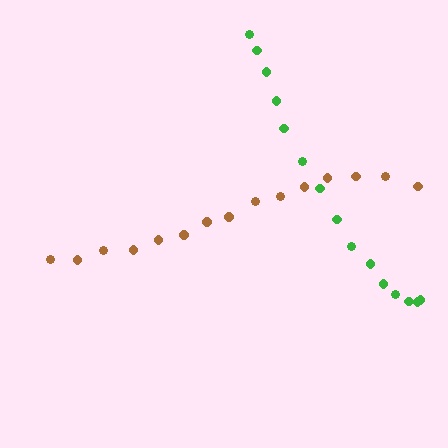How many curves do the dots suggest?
There are 2 distinct paths.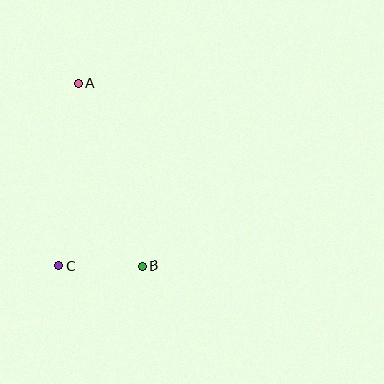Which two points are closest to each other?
Points B and C are closest to each other.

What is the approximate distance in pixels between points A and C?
The distance between A and C is approximately 183 pixels.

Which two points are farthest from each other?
Points A and B are farthest from each other.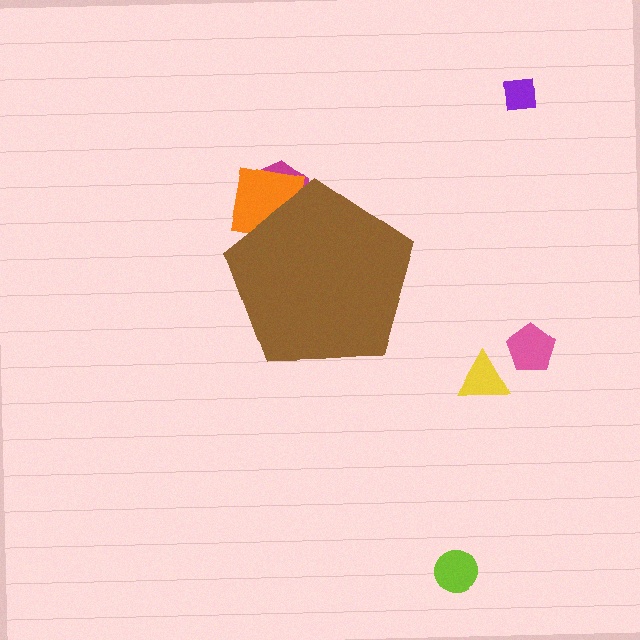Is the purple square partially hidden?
No, the purple square is fully visible.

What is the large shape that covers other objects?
A brown pentagon.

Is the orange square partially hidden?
Yes, the orange square is partially hidden behind the brown pentagon.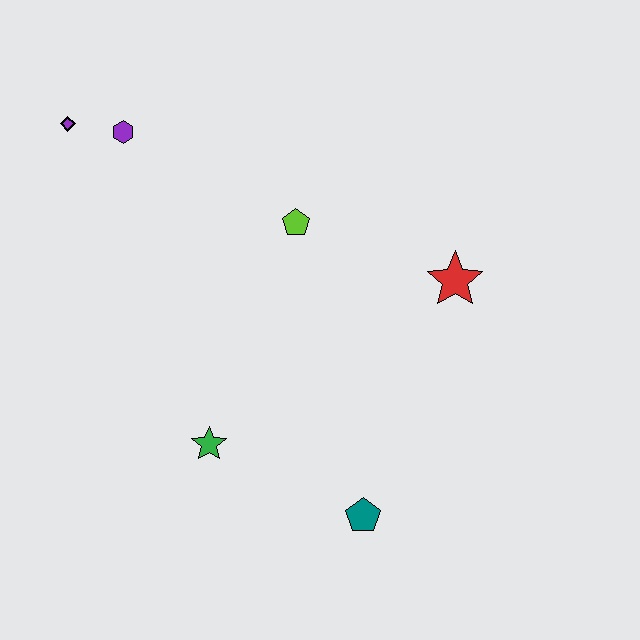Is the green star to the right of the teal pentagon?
No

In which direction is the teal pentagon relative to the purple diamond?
The teal pentagon is below the purple diamond.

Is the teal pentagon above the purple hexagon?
No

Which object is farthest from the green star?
The purple diamond is farthest from the green star.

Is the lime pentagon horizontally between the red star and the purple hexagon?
Yes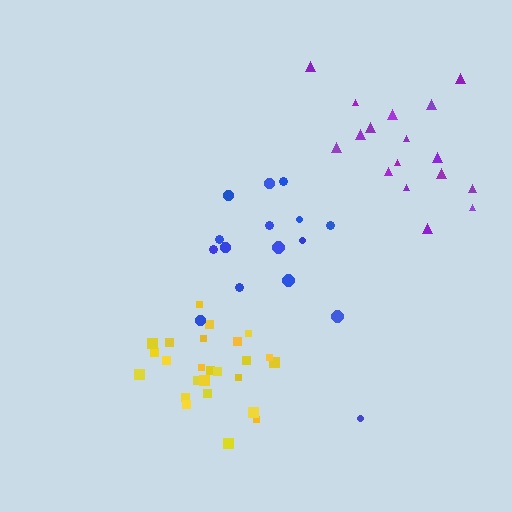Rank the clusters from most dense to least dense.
yellow, purple, blue.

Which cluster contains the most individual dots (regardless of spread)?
Yellow (26).